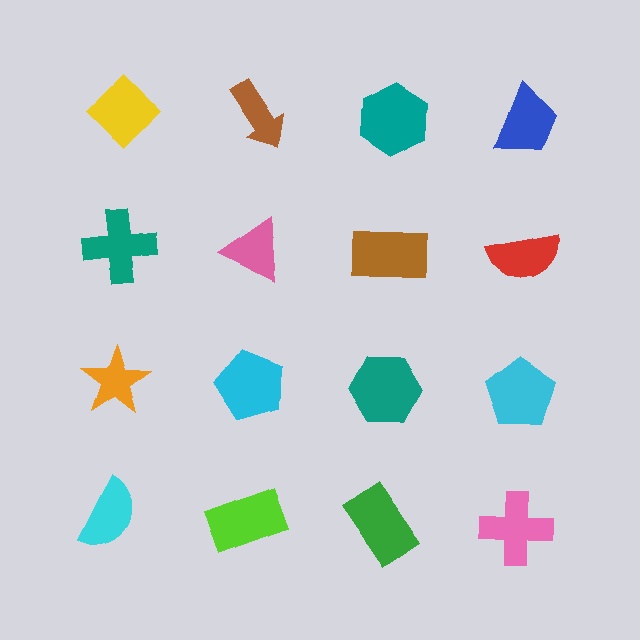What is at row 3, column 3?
A teal hexagon.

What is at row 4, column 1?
A cyan semicircle.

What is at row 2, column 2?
A pink triangle.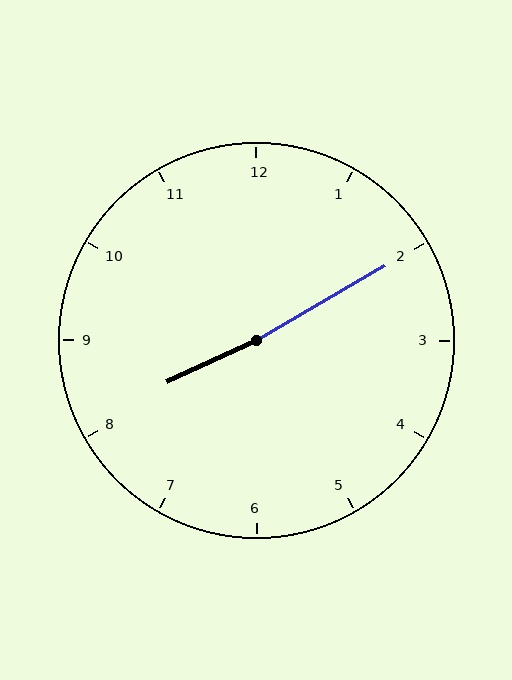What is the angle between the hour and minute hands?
Approximately 175 degrees.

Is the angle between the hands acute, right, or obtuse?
It is obtuse.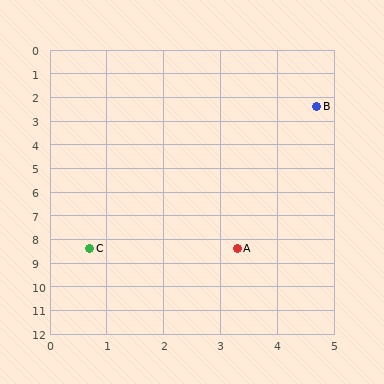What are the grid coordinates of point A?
Point A is at approximately (3.3, 8.4).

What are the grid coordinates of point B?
Point B is at approximately (4.7, 2.4).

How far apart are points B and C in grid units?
Points B and C are about 7.2 grid units apart.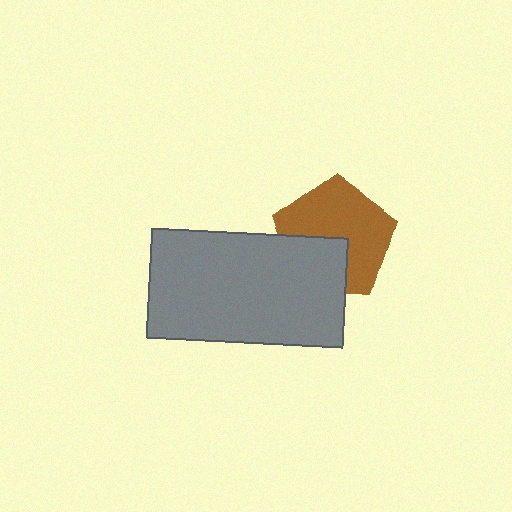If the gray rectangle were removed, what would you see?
You would see the complete brown pentagon.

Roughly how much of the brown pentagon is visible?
Most of it is visible (roughly 67%).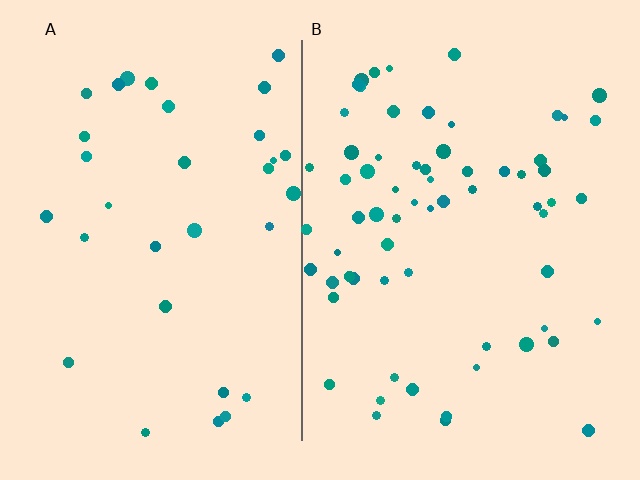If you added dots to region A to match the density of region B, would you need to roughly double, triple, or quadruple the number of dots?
Approximately double.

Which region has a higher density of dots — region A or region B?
B (the right).